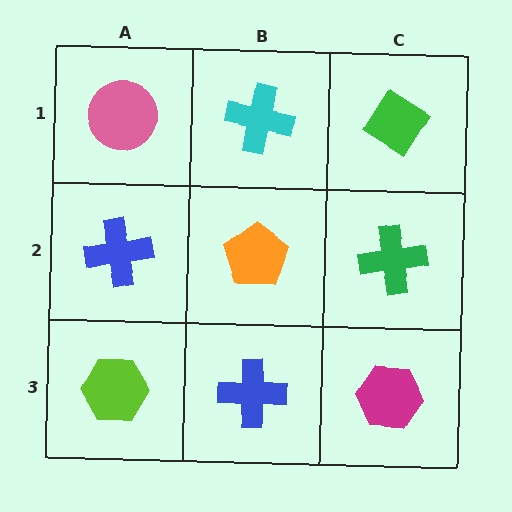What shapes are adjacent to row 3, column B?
An orange pentagon (row 2, column B), a lime hexagon (row 3, column A), a magenta hexagon (row 3, column C).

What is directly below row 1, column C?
A green cross.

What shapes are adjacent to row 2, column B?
A cyan cross (row 1, column B), a blue cross (row 3, column B), a blue cross (row 2, column A), a green cross (row 2, column C).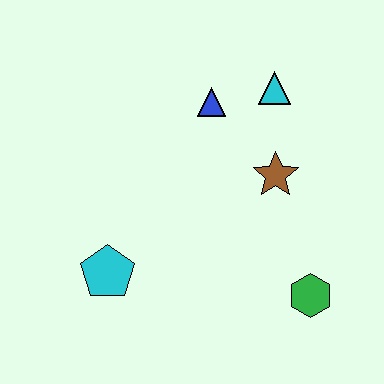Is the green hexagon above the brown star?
No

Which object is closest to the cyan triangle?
The blue triangle is closest to the cyan triangle.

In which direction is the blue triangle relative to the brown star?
The blue triangle is above the brown star.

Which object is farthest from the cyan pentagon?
The cyan triangle is farthest from the cyan pentagon.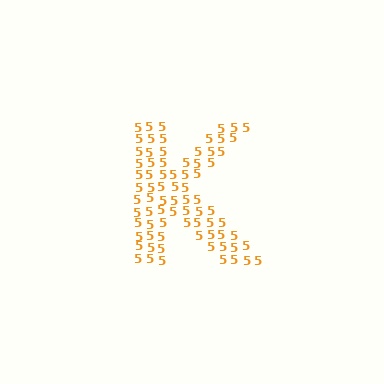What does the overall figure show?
The overall figure shows the letter K.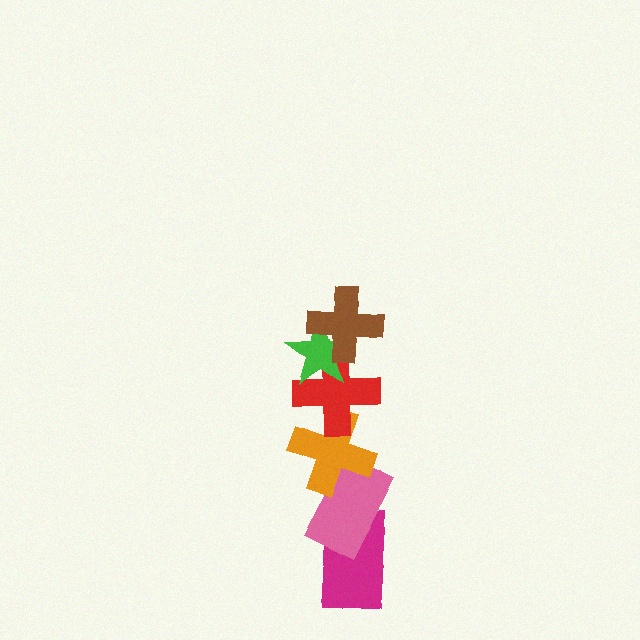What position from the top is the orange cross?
The orange cross is 4th from the top.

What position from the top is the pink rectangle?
The pink rectangle is 5th from the top.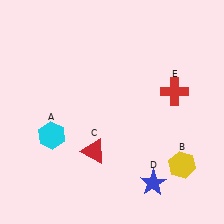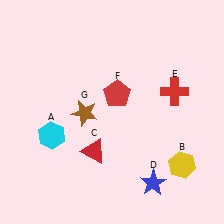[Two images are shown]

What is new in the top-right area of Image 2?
A red pentagon (F) was added in the top-right area of Image 2.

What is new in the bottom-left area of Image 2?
A brown star (G) was added in the bottom-left area of Image 2.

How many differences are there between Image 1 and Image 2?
There are 2 differences between the two images.